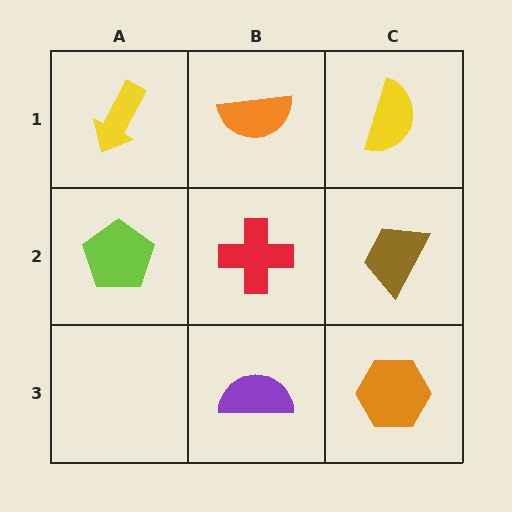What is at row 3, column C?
An orange hexagon.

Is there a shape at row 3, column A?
No, that cell is empty.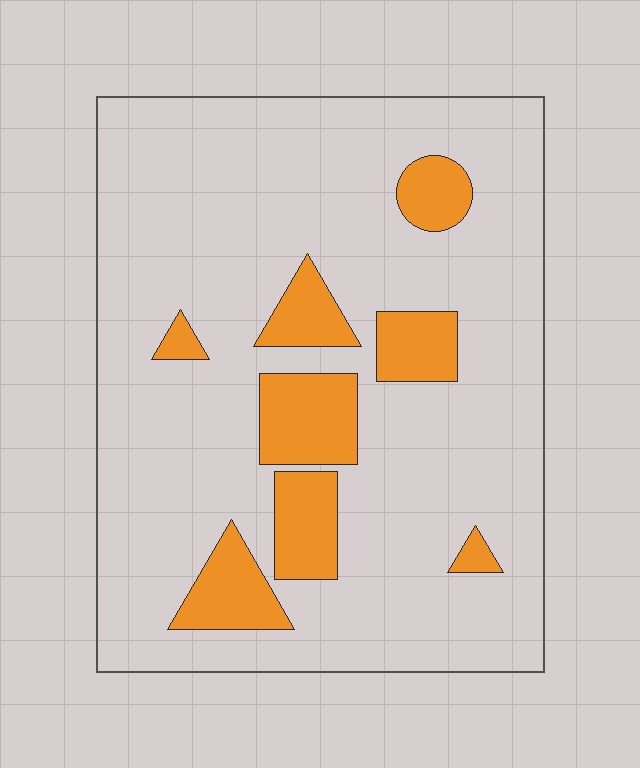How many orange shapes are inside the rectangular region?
8.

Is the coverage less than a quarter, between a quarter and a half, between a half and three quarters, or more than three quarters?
Less than a quarter.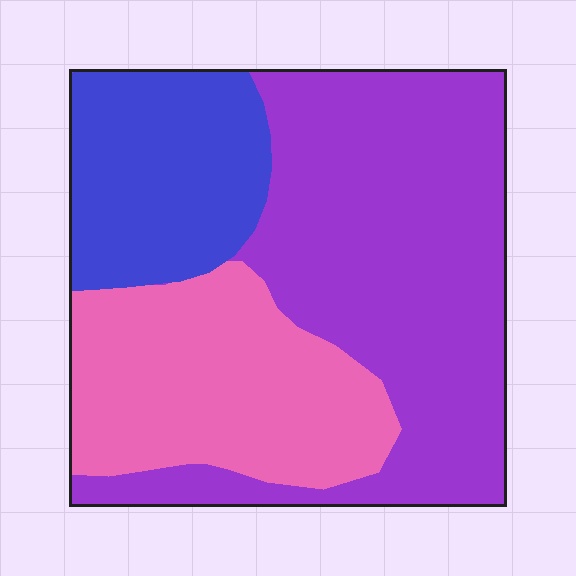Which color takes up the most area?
Purple, at roughly 50%.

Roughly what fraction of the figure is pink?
Pink takes up about one quarter (1/4) of the figure.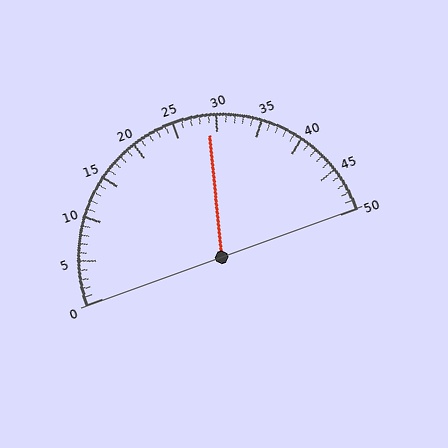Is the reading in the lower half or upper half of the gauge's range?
The reading is in the upper half of the range (0 to 50).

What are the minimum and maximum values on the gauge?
The gauge ranges from 0 to 50.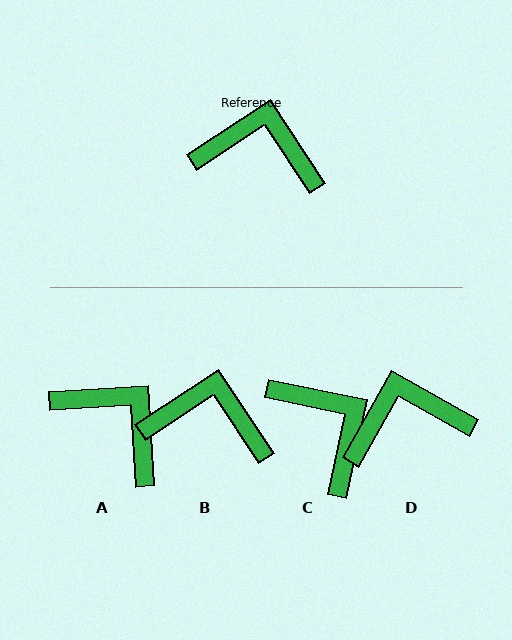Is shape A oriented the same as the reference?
No, it is off by about 30 degrees.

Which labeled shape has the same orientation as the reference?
B.